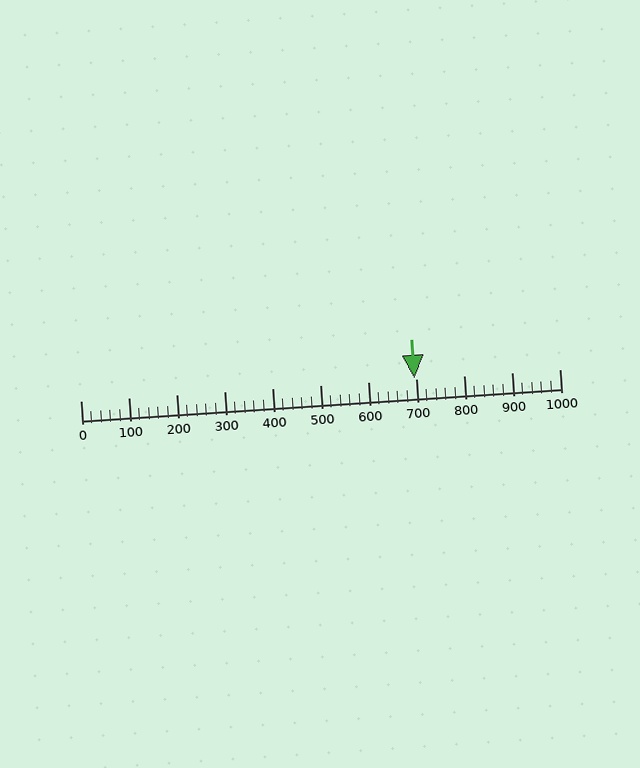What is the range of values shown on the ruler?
The ruler shows values from 0 to 1000.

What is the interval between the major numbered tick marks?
The major tick marks are spaced 100 units apart.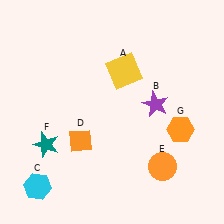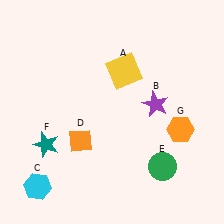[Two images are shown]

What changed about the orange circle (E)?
In Image 1, E is orange. In Image 2, it changed to green.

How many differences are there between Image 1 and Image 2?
There is 1 difference between the two images.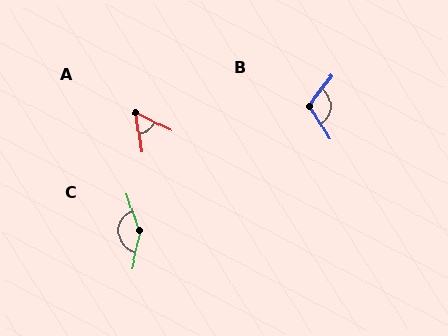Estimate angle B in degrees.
Approximately 111 degrees.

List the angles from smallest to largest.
A (54°), B (111°), C (149°).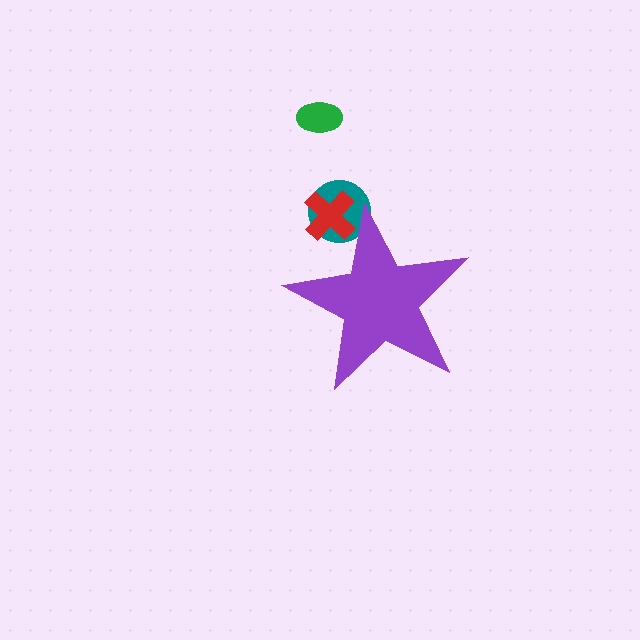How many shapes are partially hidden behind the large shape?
2 shapes are partially hidden.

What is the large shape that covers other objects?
A purple star.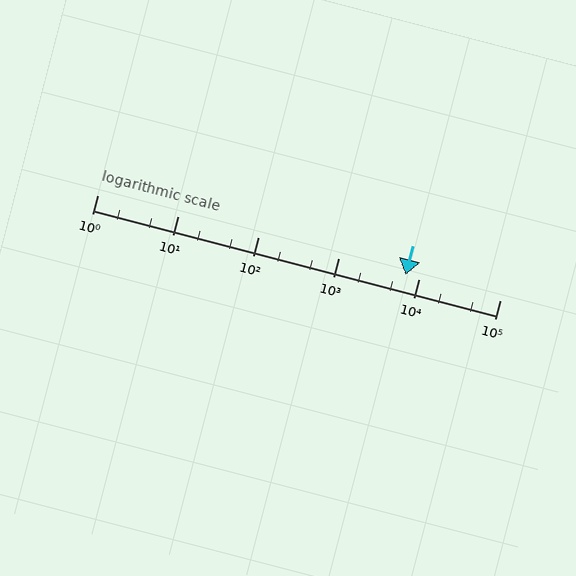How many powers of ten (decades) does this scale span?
The scale spans 5 decades, from 1 to 100000.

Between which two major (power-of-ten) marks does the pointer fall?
The pointer is between 1000 and 10000.